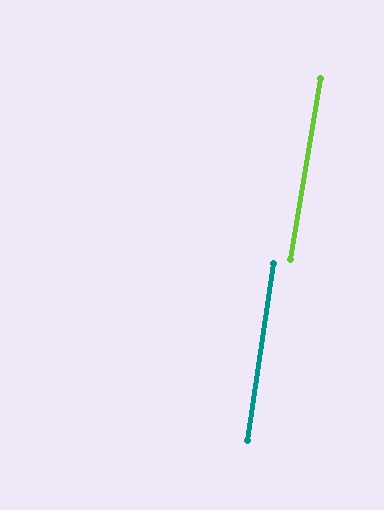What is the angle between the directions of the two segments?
Approximately 1 degree.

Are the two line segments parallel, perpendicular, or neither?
Parallel — their directions differ by only 1.0°.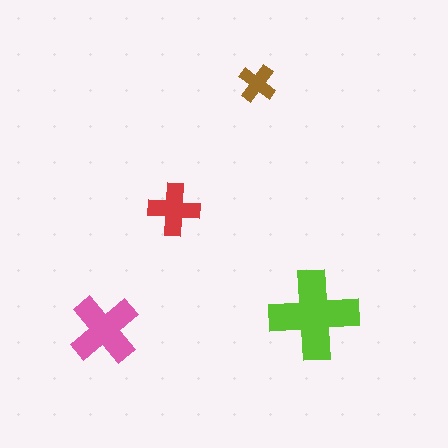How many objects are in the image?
There are 4 objects in the image.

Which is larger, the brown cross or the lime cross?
The lime one.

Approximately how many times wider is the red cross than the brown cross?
About 1.5 times wider.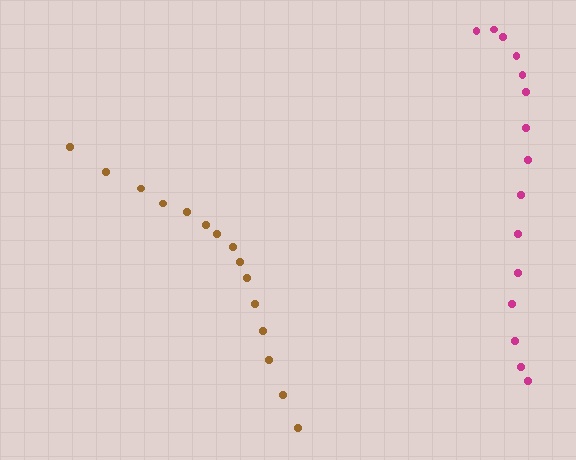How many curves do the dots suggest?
There are 2 distinct paths.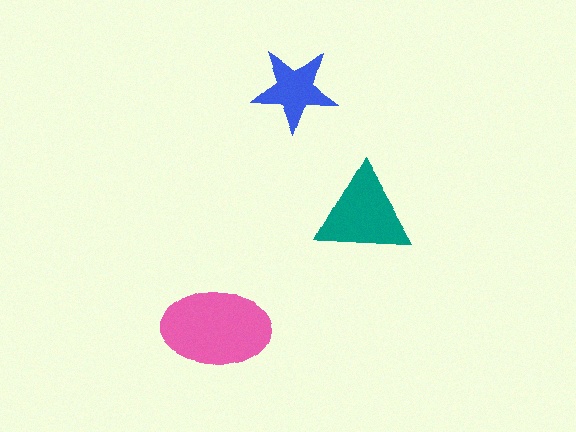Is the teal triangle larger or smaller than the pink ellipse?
Smaller.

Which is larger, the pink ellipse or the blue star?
The pink ellipse.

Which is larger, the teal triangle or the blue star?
The teal triangle.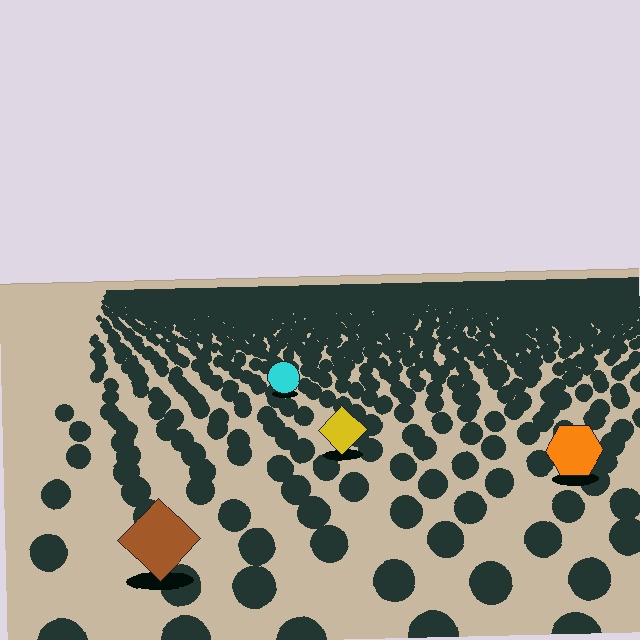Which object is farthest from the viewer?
The cyan circle is farthest from the viewer. It appears smaller and the ground texture around it is denser.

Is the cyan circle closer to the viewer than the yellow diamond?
No. The yellow diamond is closer — you can tell from the texture gradient: the ground texture is coarser near it.